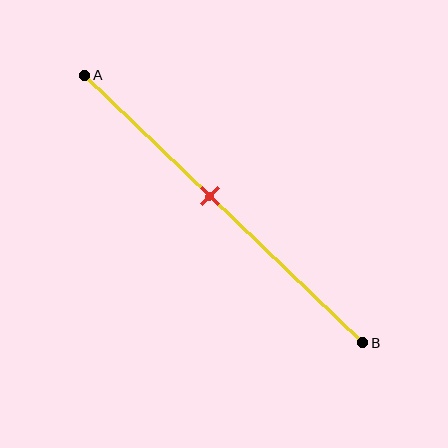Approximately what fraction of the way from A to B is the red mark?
The red mark is approximately 45% of the way from A to B.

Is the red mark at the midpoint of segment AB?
No, the mark is at about 45% from A, not at the 50% midpoint.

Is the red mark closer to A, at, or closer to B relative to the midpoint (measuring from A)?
The red mark is closer to point A than the midpoint of segment AB.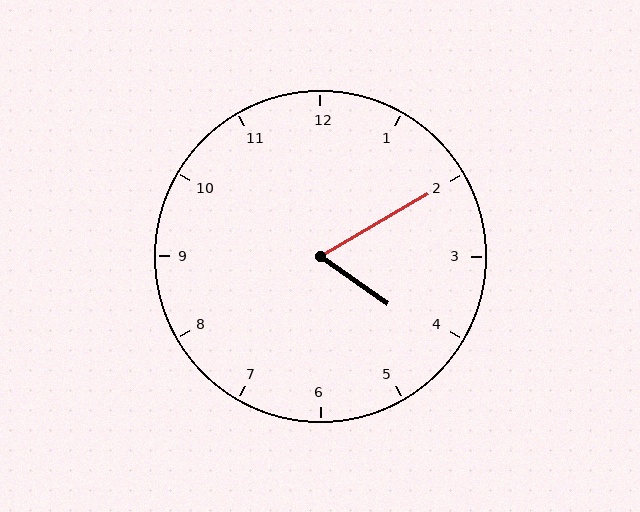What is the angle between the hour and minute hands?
Approximately 65 degrees.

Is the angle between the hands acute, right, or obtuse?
It is acute.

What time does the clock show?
4:10.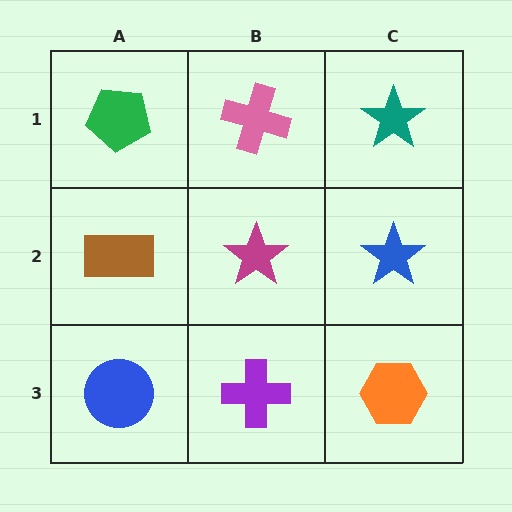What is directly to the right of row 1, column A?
A pink cross.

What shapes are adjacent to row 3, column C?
A blue star (row 2, column C), a purple cross (row 3, column B).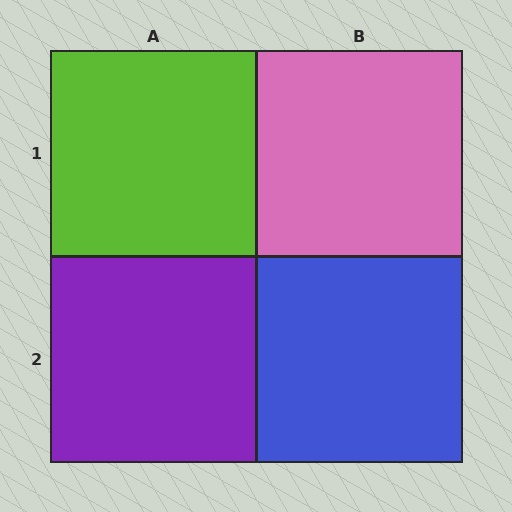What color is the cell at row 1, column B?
Pink.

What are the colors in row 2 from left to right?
Purple, blue.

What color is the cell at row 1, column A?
Lime.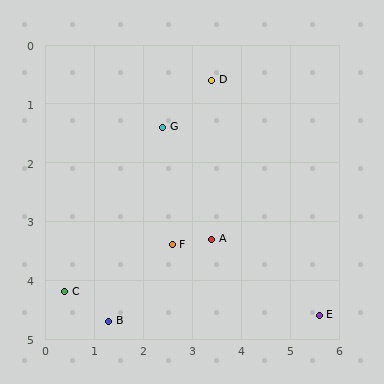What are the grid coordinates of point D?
Point D is at approximately (3.4, 0.6).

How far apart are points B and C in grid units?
Points B and C are about 1.0 grid units apart.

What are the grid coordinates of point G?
Point G is at approximately (2.4, 1.4).